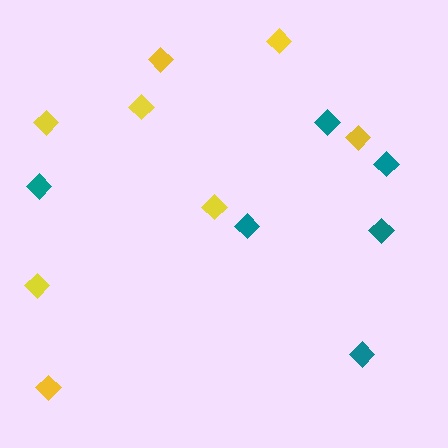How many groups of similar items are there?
There are 2 groups: one group of teal diamonds (6) and one group of yellow diamonds (8).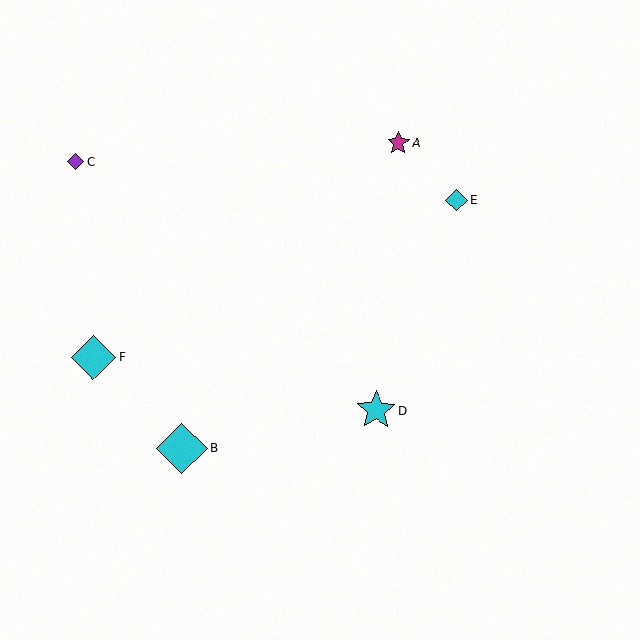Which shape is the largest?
The cyan diamond (labeled B) is the largest.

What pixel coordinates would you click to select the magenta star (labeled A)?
Click at (398, 143) to select the magenta star A.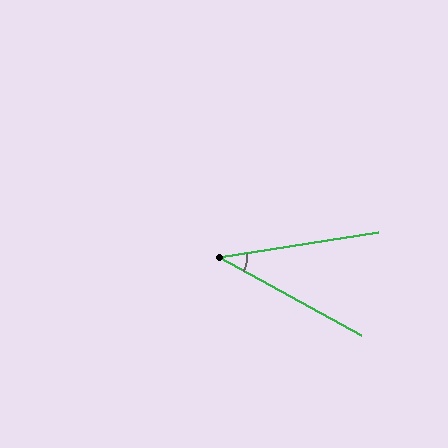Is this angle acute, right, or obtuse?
It is acute.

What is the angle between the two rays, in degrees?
Approximately 38 degrees.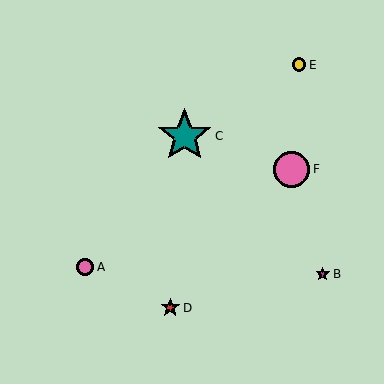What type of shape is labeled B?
Shape B is a magenta star.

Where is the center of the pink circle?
The center of the pink circle is at (292, 169).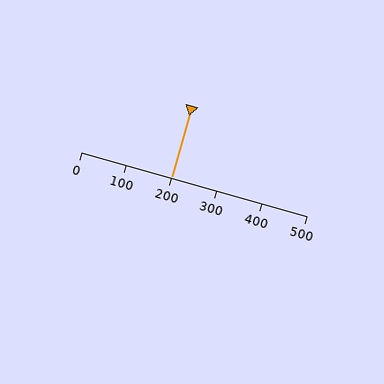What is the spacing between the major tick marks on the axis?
The major ticks are spaced 100 apart.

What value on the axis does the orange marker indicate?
The marker indicates approximately 200.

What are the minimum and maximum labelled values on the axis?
The axis runs from 0 to 500.